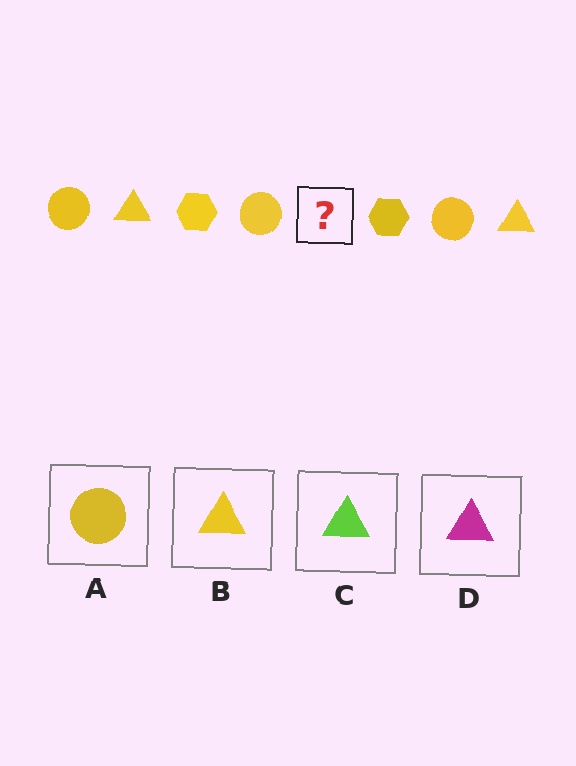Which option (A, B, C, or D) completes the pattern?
B.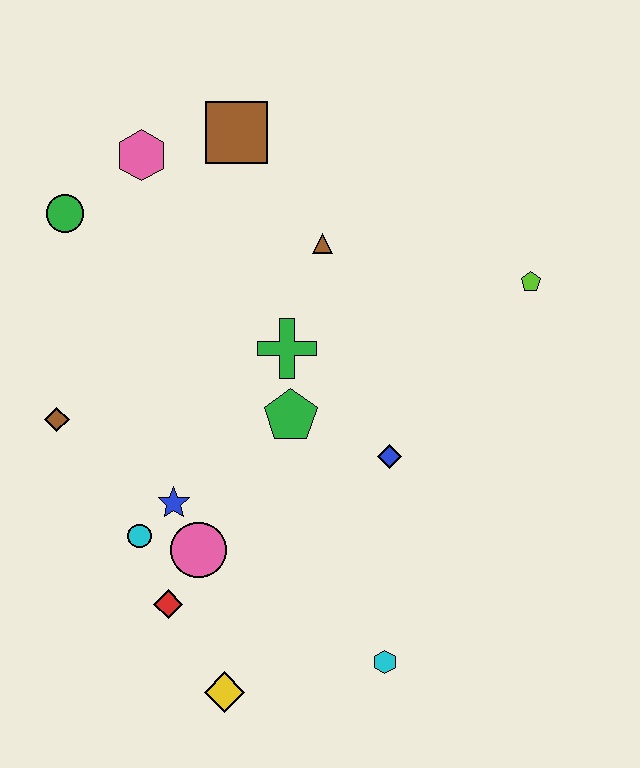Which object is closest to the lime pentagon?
The brown triangle is closest to the lime pentagon.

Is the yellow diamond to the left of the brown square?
Yes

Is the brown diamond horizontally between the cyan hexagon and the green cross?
No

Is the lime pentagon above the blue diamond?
Yes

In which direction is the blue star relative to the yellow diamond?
The blue star is above the yellow diamond.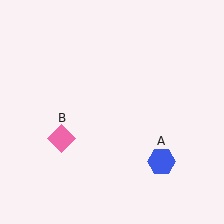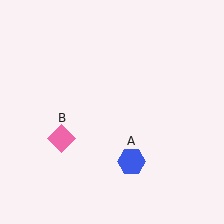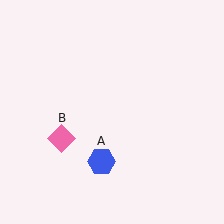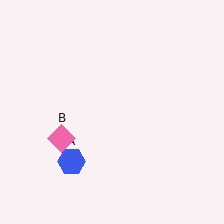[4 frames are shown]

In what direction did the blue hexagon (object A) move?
The blue hexagon (object A) moved left.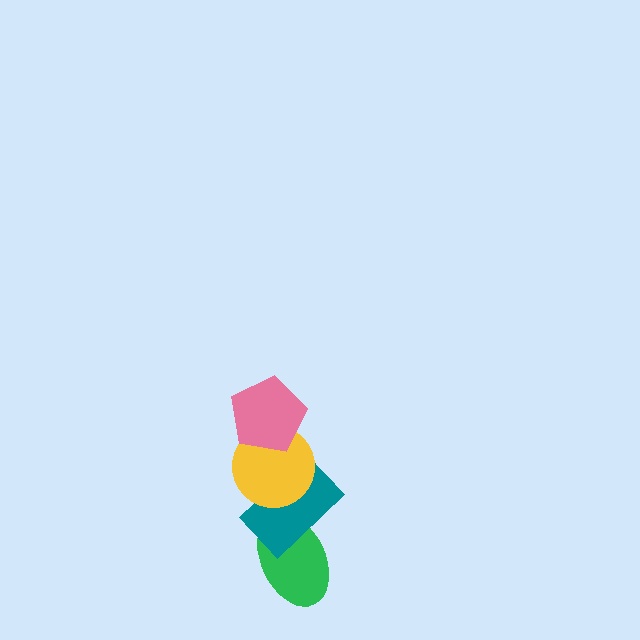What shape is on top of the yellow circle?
The pink pentagon is on top of the yellow circle.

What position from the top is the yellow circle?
The yellow circle is 2nd from the top.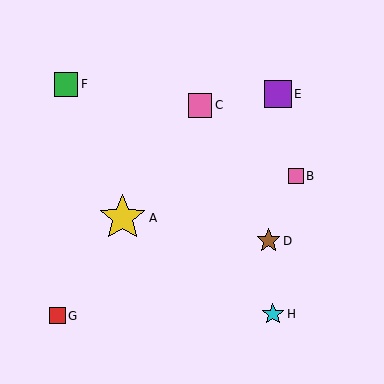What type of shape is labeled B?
Shape B is a pink square.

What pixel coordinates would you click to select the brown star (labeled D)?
Click at (269, 241) to select the brown star D.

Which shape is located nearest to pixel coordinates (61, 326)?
The red square (labeled G) at (57, 316) is nearest to that location.